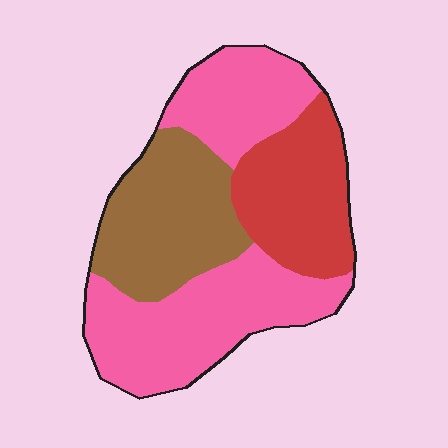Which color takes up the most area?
Pink, at roughly 50%.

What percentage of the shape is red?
Red covers around 25% of the shape.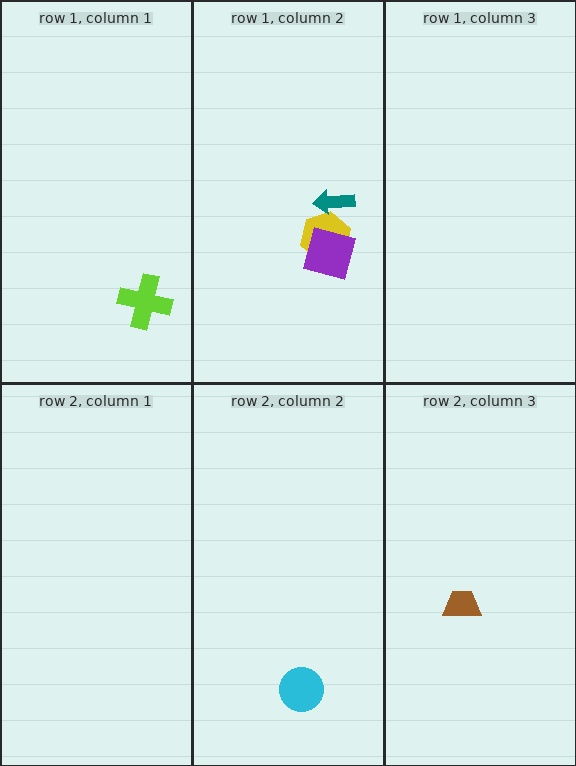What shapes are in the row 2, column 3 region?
The brown trapezoid.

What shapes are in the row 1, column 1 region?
The lime cross.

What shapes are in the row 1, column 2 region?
The yellow hexagon, the teal arrow, the purple square.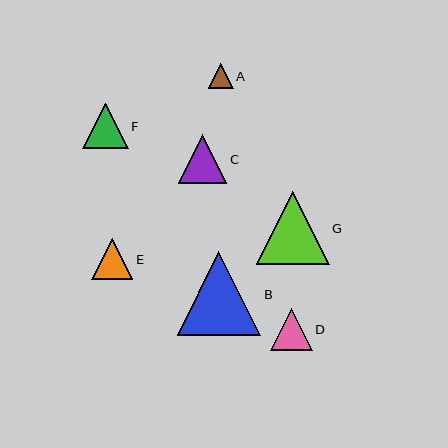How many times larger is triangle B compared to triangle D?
Triangle B is approximately 2.0 times the size of triangle D.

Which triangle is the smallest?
Triangle A is the smallest with a size of approximately 25 pixels.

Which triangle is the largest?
Triangle B is the largest with a size of approximately 83 pixels.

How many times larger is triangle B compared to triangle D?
Triangle B is approximately 2.0 times the size of triangle D.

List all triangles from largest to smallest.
From largest to smallest: B, G, C, F, D, E, A.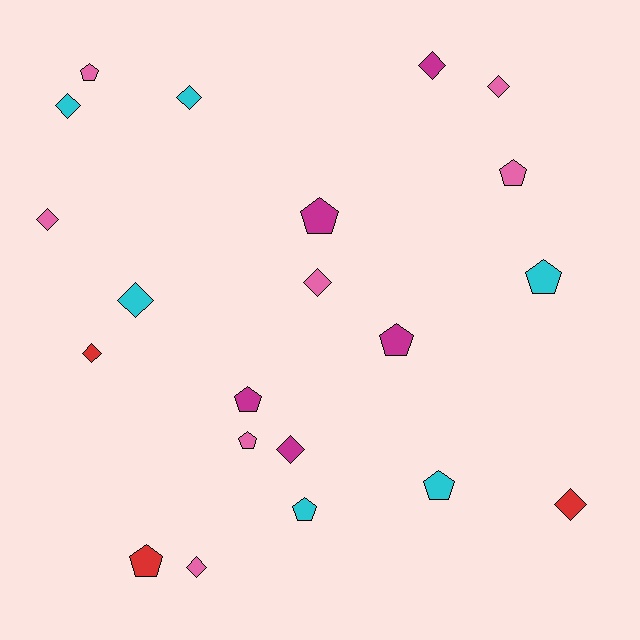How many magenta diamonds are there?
There are 2 magenta diamonds.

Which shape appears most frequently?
Diamond, with 11 objects.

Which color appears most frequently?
Pink, with 7 objects.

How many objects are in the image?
There are 21 objects.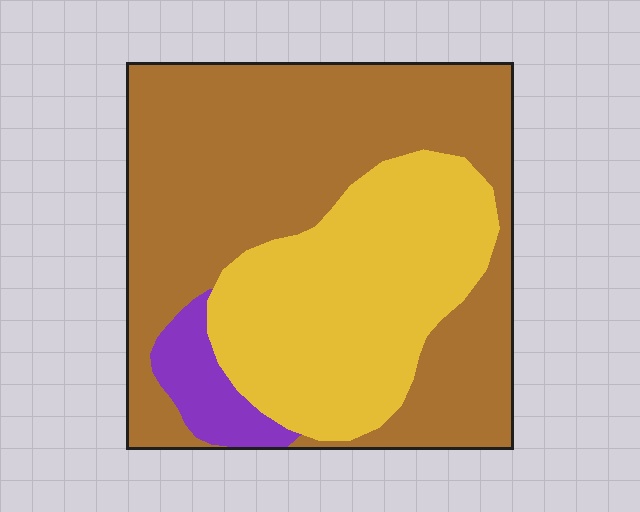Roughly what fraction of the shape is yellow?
Yellow takes up about one third (1/3) of the shape.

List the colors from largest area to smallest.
From largest to smallest: brown, yellow, purple.